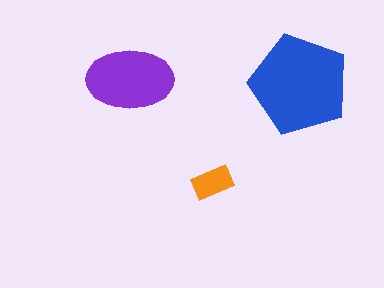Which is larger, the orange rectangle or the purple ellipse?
The purple ellipse.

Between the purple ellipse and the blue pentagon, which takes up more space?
The blue pentagon.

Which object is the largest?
The blue pentagon.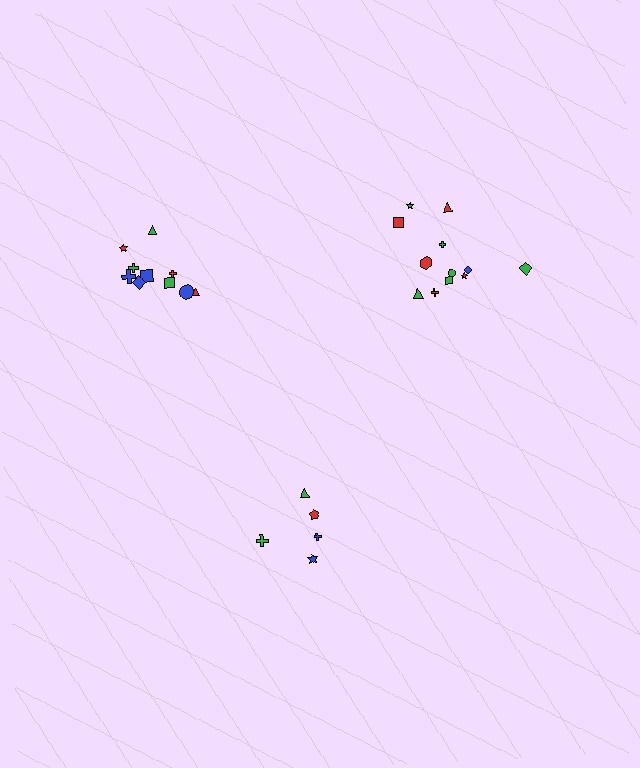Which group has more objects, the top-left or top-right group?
The top-right group.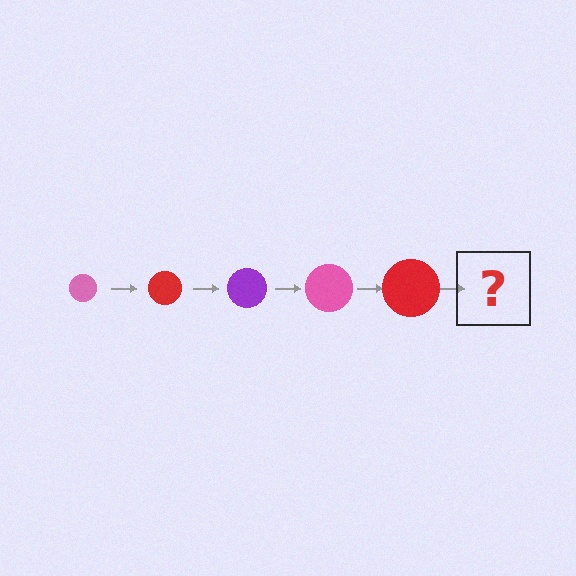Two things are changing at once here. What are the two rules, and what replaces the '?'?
The two rules are that the circle grows larger each step and the color cycles through pink, red, and purple. The '?' should be a purple circle, larger than the previous one.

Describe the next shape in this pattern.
It should be a purple circle, larger than the previous one.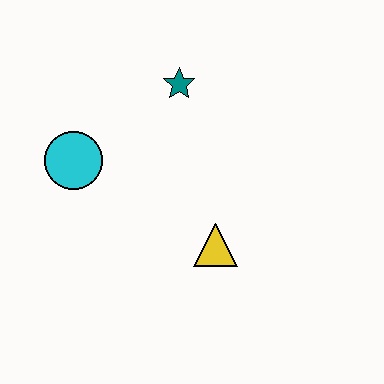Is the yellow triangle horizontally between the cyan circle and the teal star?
No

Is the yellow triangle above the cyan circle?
No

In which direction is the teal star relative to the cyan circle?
The teal star is to the right of the cyan circle.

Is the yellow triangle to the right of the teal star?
Yes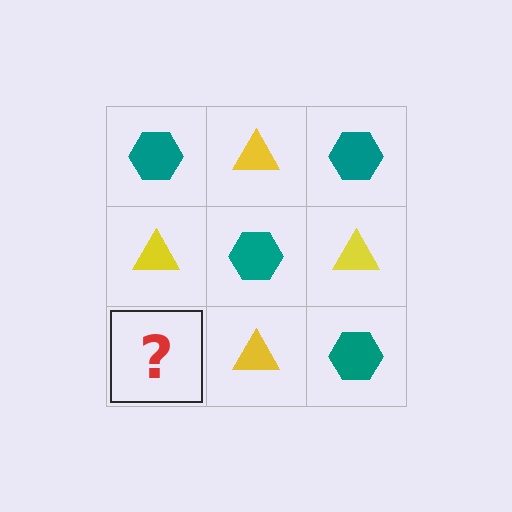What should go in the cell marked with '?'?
The missing cell should contain a teal hexagon.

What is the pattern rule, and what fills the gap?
The rule is that it alternates teal hexagon and yellow triangle in a checkerboard pattern. The gap should be filled with a teal hexagon.